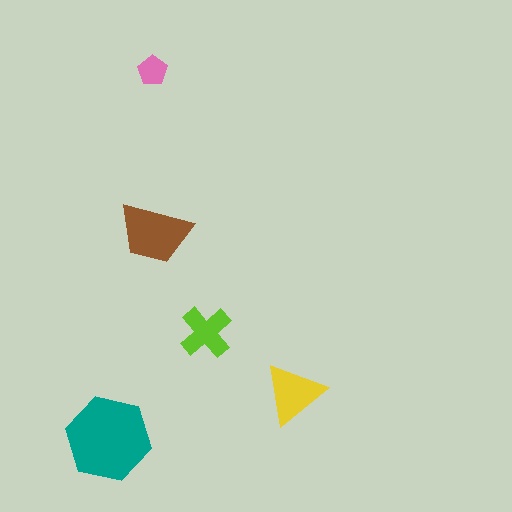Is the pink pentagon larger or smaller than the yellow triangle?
Smaller.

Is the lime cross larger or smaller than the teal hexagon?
Smaller.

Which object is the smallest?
The pink pentagon.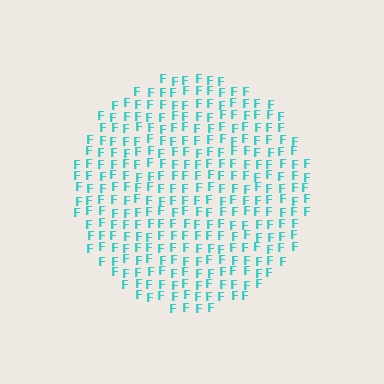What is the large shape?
The large shape is a circle.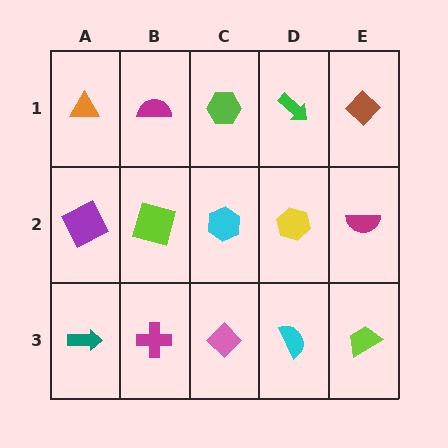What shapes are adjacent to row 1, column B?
A lime square (row 2, column B), an orange triangle (row 1, column A), a lime hexagon (row 1, column C).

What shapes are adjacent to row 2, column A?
An orange triangle (row 1, column A), a teal arrow (row 3, column A), a lime square (row 2, column B).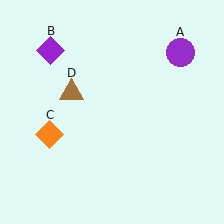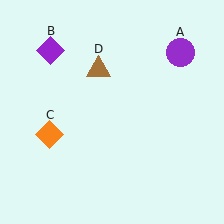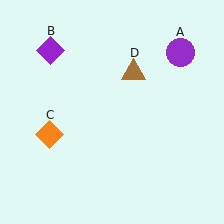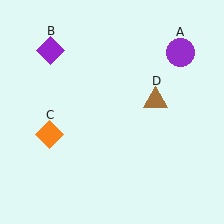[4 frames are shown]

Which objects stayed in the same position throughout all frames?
Purple circle (object A) and purple diamond (object B) and orange diamond (object C) remained stationary.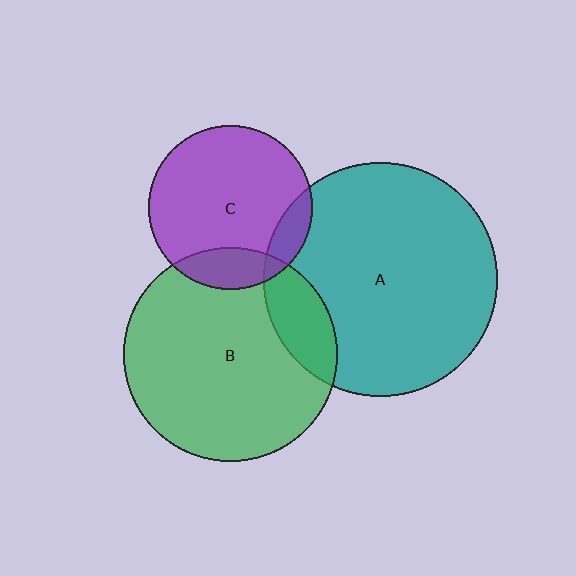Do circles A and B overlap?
Yes.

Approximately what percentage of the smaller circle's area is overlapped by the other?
Approximately 15%.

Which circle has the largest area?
Circle A (teal).